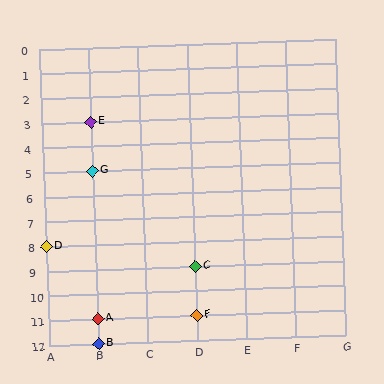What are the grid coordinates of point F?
Point F is at grid coordinates (D, 11).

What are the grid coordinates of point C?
Point C is at grid coordinates (D, 9).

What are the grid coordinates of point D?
Point D is at grid coordinates (A, 8).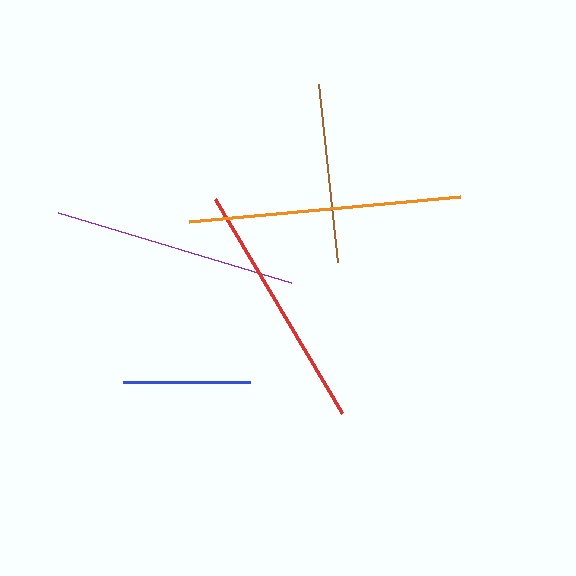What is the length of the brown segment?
The brown segment is approximately 179 pixels long.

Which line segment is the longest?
The orange line is the longest at approximately 272 pixels.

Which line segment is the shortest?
The blue line is the shortest at approximately 127 pixels.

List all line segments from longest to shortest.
From longest to shortest: orange, red, purple, brown, blue.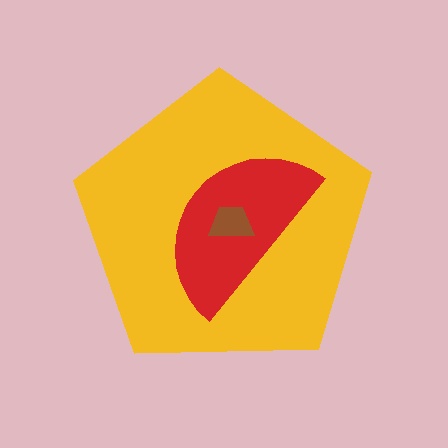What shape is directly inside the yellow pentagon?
The red semicircle.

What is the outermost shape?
The yellow pentagon.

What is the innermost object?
The brown trapezoid.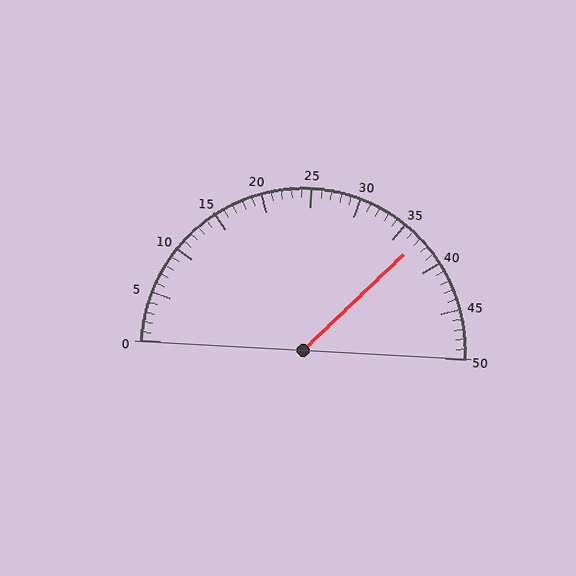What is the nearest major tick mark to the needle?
The nearest major tick mark is 35.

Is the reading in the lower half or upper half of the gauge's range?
The reading is in the upper half of the range (0 to 50).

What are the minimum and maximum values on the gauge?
The gauge ranges from 0 to 50.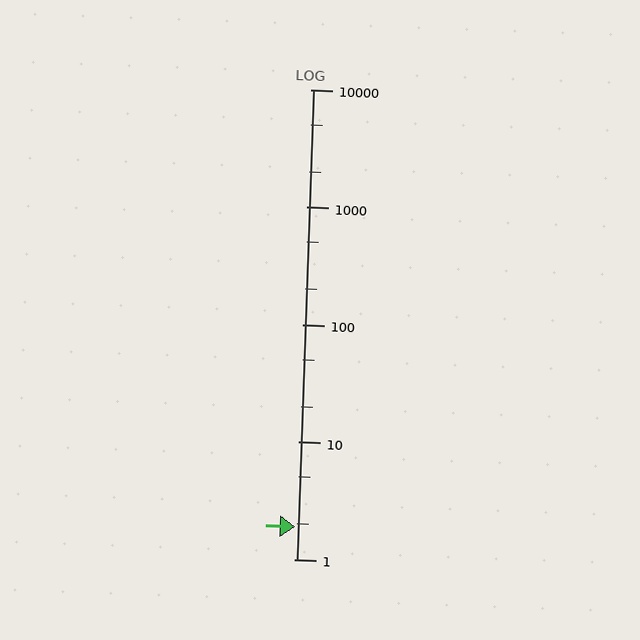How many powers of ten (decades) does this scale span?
The scale spans 4 decades, from 1 to 10000.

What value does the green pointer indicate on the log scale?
The pointer indicates approximately 1.9.